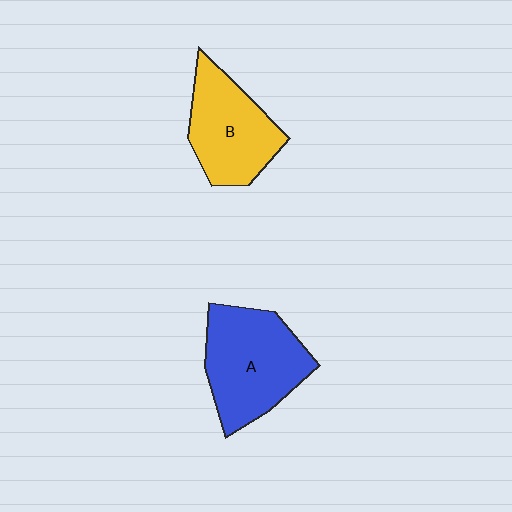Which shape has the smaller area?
Shape B (yellow).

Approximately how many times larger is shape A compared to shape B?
Approximately 1.2 times.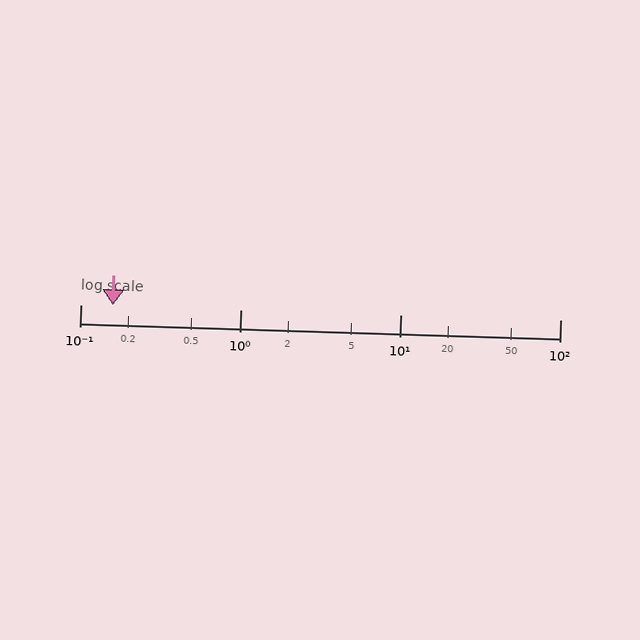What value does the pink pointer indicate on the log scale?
The pointer indicates approximately 0.16.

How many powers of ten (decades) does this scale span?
The scale spans 3 decades, from 0.1 to 100.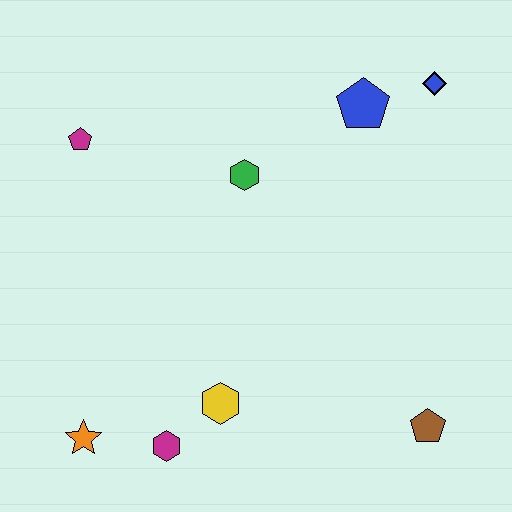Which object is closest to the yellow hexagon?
The magenta hexagon is closest to the yellow hexagon.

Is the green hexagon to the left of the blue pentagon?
Yes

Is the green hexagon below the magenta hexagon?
No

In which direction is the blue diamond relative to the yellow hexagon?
The blue diamond is above the yellow hexagon.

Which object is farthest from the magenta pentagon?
The brown pentagon is farthest from the magenta pentagon.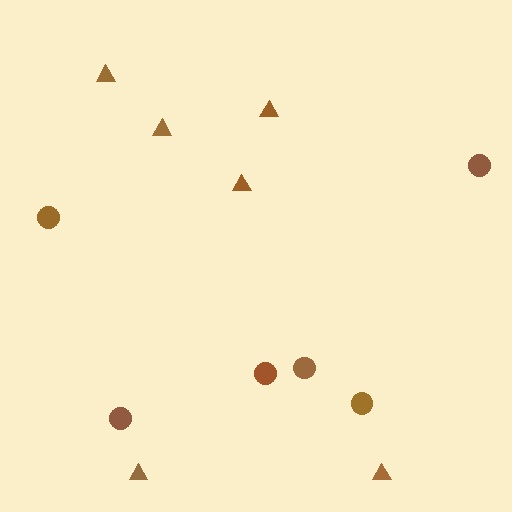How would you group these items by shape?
There are 2 groups: one group of circles (6) and one group of triangles (6).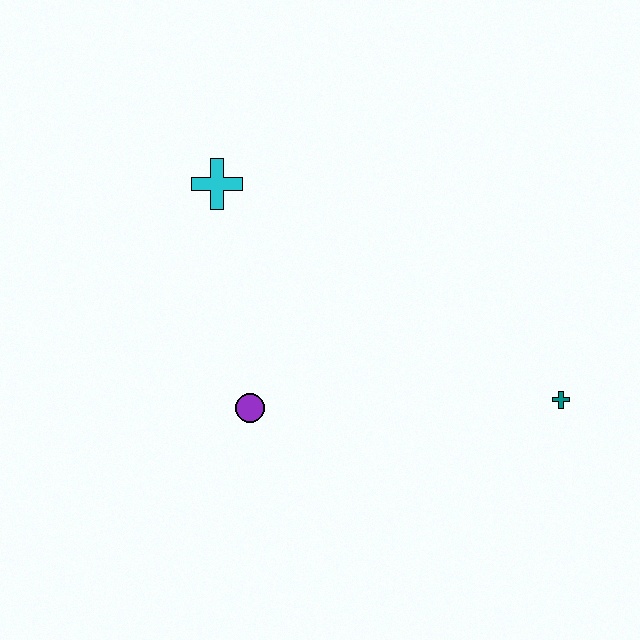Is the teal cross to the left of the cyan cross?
No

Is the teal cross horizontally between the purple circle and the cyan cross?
No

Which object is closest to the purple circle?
The cyan cross is closest to the purple circle.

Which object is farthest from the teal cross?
The cyan cross is farthest from the teal cross.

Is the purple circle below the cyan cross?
Yes